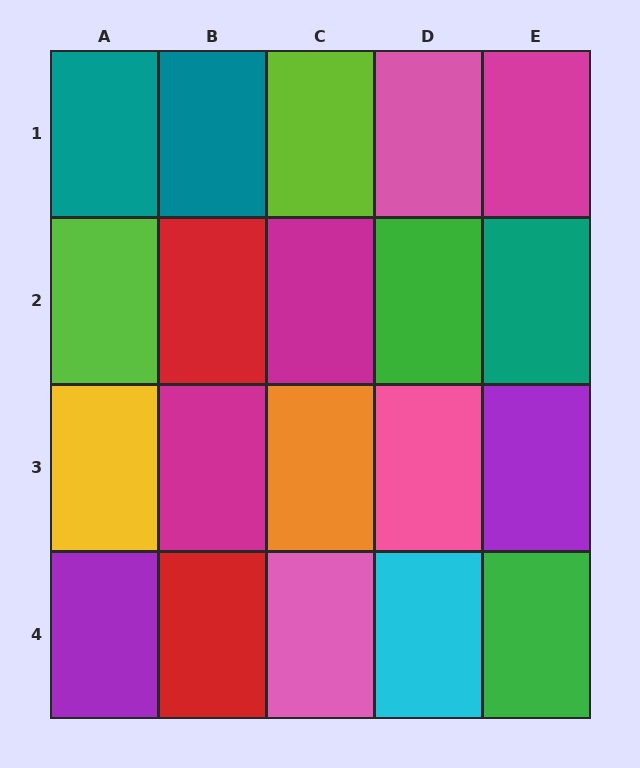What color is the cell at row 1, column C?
Lime.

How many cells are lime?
2 cells are lime.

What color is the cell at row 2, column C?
Magenta.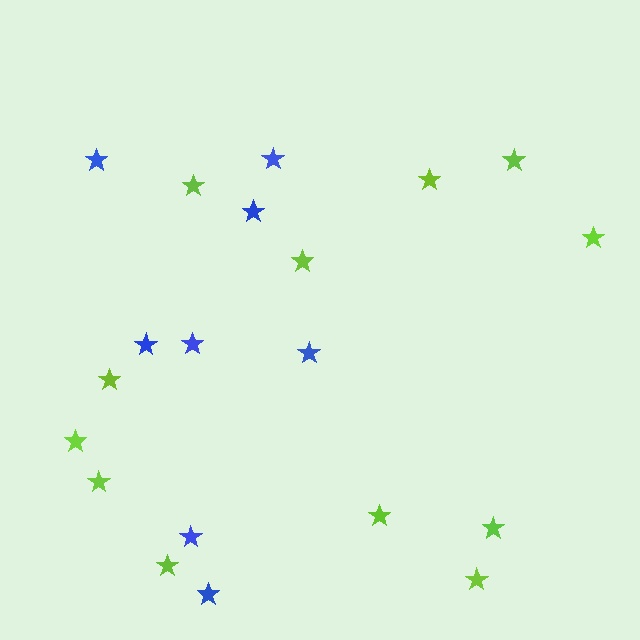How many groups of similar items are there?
There are 2 groups: one group of lime stars (12) and one group of blue stars (8).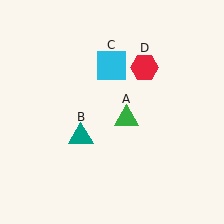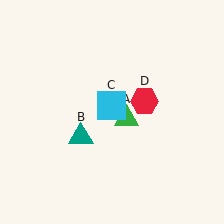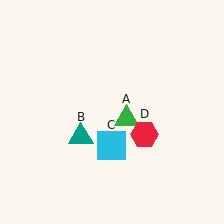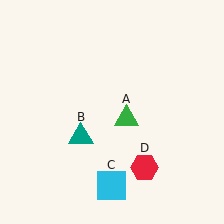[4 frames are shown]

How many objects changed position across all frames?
2 objects changed position: cyan square (object C), red hexagon (object D).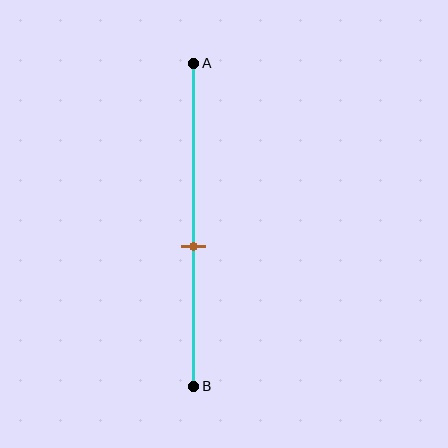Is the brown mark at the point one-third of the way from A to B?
No, the mark is at about 55% from A, not at the 33% one-third point.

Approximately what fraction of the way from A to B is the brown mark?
The brown mark is approximately 55% of the way from A to B.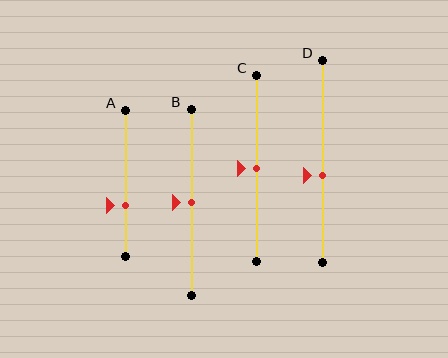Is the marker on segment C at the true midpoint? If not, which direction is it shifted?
Yes, the marker on segment C is at the true midpoint.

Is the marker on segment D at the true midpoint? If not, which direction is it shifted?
No, the marker on segment D is shifted downward by about 7% of the segment length.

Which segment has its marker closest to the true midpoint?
Segment B has its marker closest to the true midpoint.